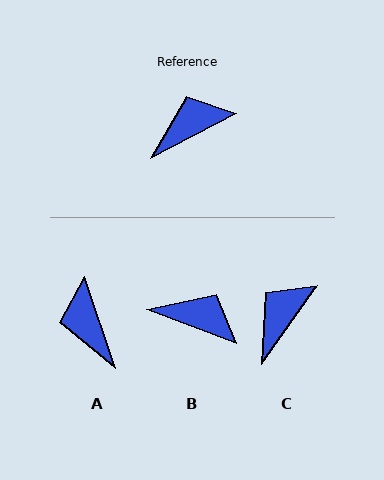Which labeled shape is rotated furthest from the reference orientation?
A, about 81 degrees away.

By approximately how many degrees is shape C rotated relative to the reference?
Approximately 27 degrees counter-clockwise.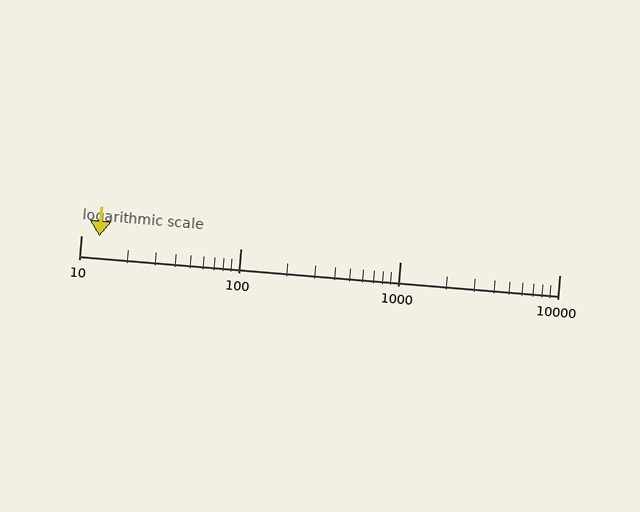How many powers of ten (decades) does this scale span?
The scale spans 3 decades, from 10 to 10000.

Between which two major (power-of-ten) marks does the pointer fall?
The pointer is between 10 and 100.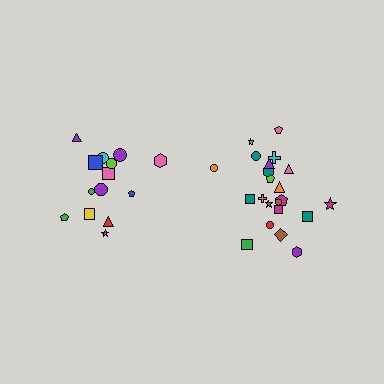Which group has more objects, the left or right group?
The right group.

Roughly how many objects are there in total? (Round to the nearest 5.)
Roughly 35 objects in total.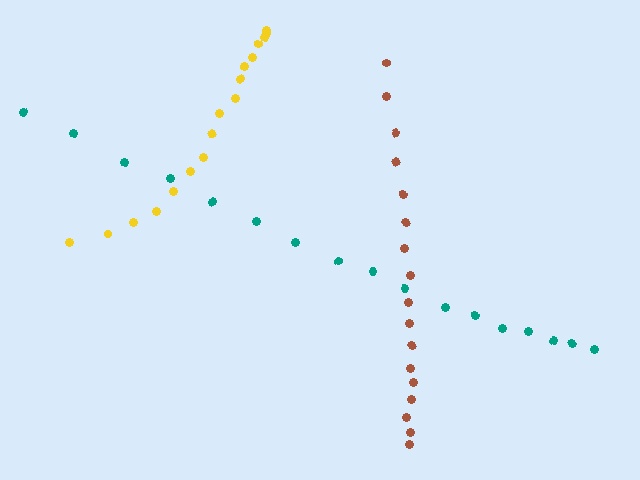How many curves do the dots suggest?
There are 3 distinct paths.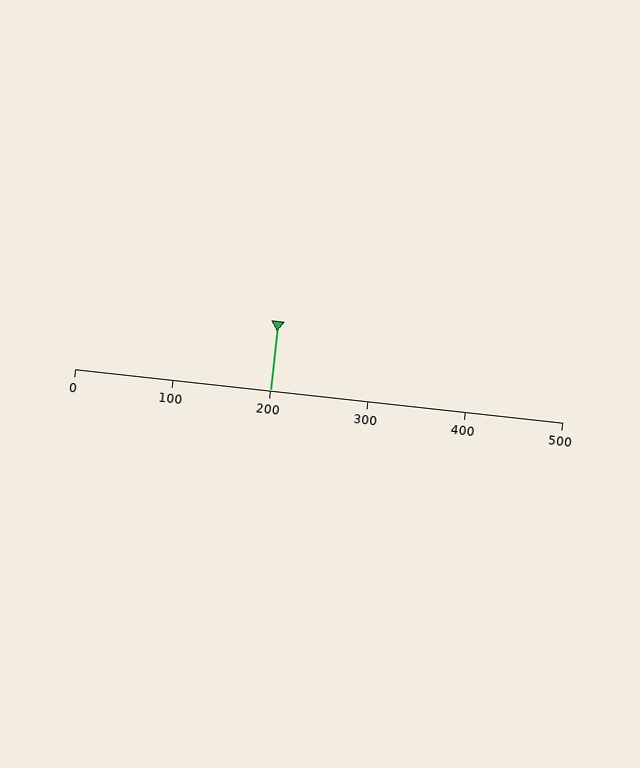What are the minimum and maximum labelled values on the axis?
The axis runs from 0 to 500.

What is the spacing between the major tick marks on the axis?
The major ticks are spaced 100 apart.